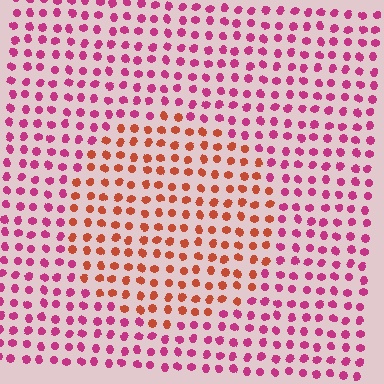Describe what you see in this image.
The image is filled with small magenta elements in a uniform arrangement. A circle-shaped region is visible where the elements are tinted to a slightly different hue, forming a subtle color boundary.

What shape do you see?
I see a circle.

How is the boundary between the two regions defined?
The boundary is defined purely by a slight shift in hue (about 44 degrees). Spacing, size, and orientation are identical on both sides.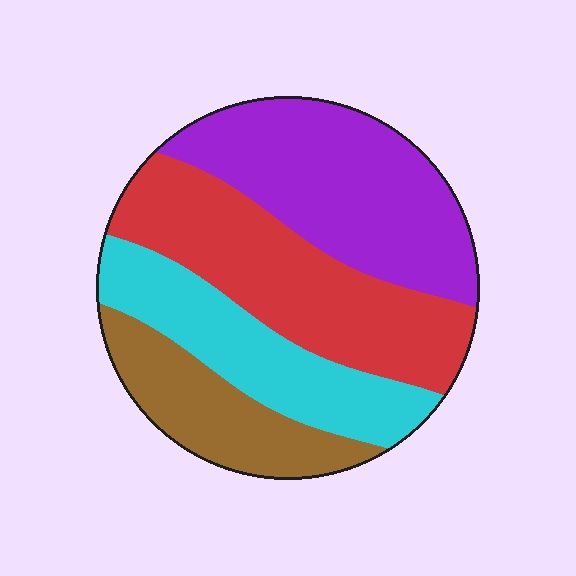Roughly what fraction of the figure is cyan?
Cyan covers 21% of the figure.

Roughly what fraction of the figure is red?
Red covers 31% of the figure.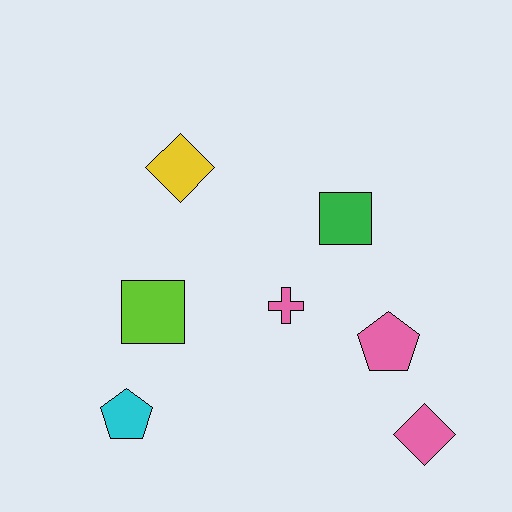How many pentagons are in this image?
There are 2 pentagons.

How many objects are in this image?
There are 7 objects.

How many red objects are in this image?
There are no red objects.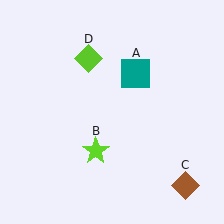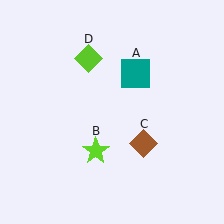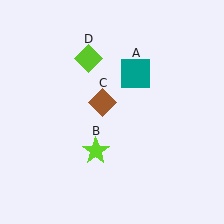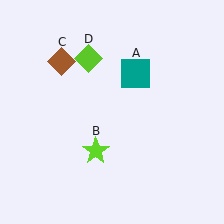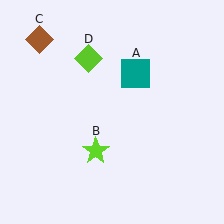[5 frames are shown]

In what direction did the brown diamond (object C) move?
The brown diamond (object C) moved up and to the left.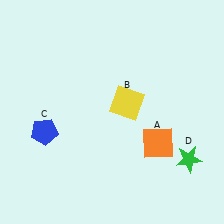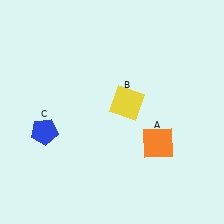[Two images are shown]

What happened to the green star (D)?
The green star (D) was removed in Image 2. It was in the bottom-right area of Image 1.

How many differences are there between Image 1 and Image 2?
There is 1 difference between the two images.